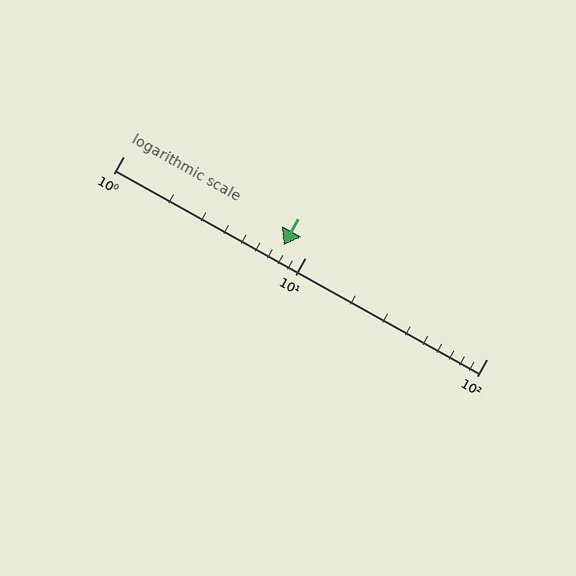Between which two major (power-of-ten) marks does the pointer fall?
The pointer is between 1 and 10.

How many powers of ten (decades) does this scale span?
The scale spans 2 decades, from 1 to 100.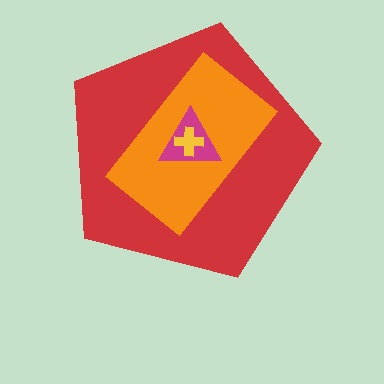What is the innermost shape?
The yellow cross.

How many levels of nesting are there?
4.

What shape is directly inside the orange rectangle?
The magenta triangle.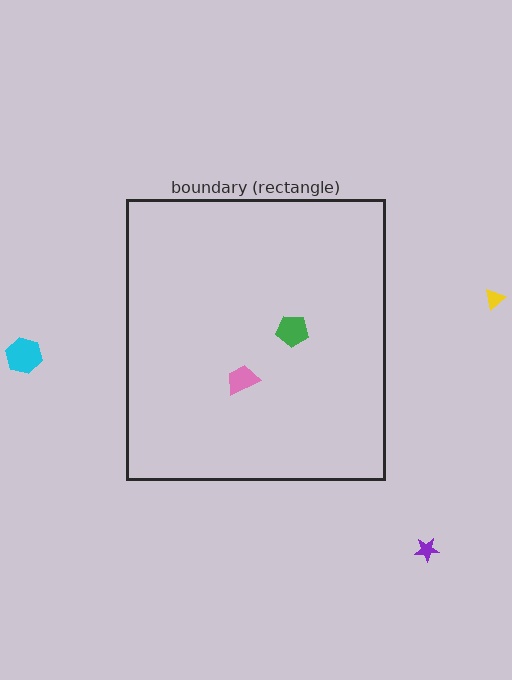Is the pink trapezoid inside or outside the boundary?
Inside.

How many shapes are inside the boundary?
2 inside, 3 outside.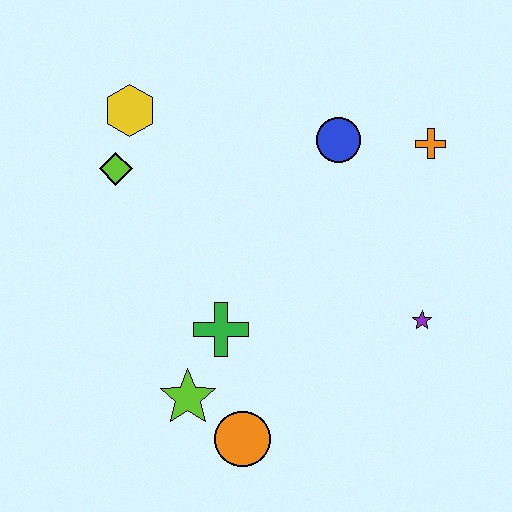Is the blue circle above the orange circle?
Yes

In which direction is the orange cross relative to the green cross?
The orange cross is to the right of the green cross.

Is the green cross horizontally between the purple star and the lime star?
Yes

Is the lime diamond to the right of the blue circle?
No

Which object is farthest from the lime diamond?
The purple star is farthest from the lime diamond.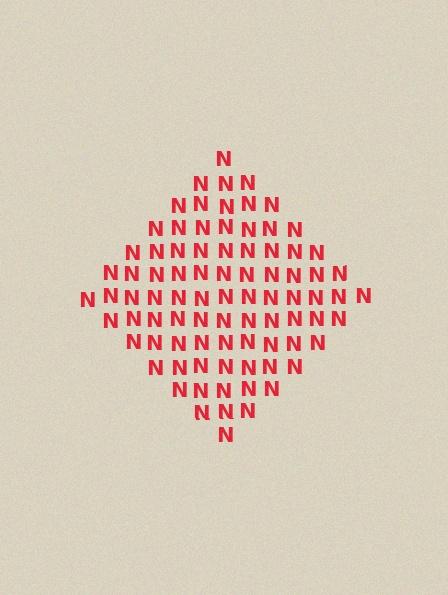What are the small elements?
The small elements are letter N's.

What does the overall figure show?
The overall figure shows a diamond.